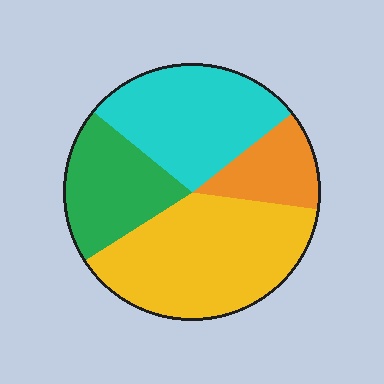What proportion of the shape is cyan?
Cyan takes up about one quarter (1/4) of the shape.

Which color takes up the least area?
Orange, at roughly 15%.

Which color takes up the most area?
Yellow, at roughly 40%.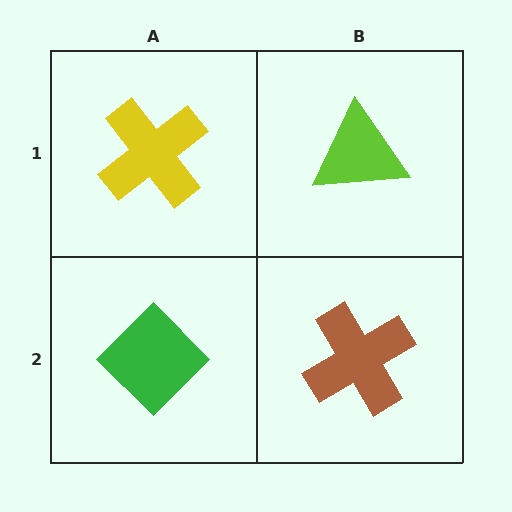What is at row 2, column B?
A brown cross.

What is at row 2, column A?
A green diamond.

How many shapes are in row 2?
2 shapes.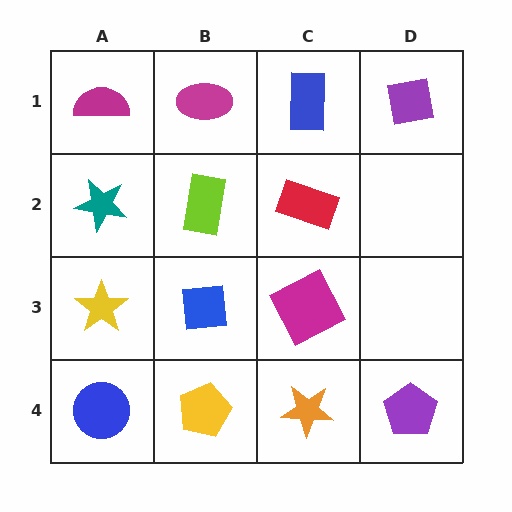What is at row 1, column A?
A magenta semicircle.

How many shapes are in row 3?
3 shapes.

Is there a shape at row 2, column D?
No, that cell is empty.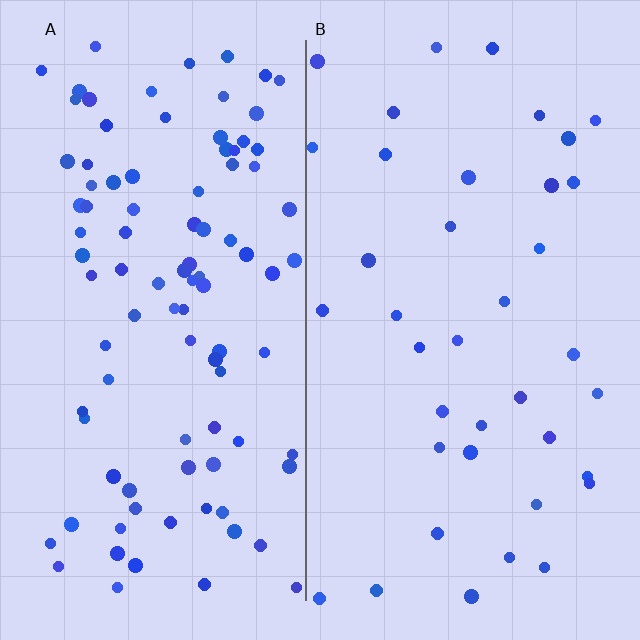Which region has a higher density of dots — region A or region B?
A (the left).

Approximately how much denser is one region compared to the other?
Approximately 2.5× — region A over region B.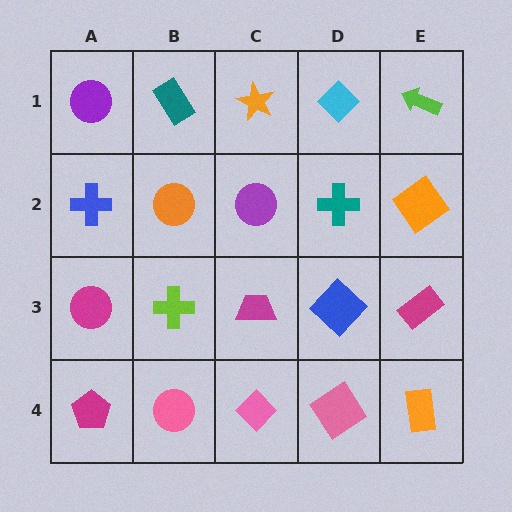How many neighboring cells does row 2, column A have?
3.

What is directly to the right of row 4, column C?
A pink diamond.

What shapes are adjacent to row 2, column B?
A teal rectangle (row 1, column B), a lime cross (row 3, column B), a blue cross (row 2, column A), a purple circle (row 2, column C).